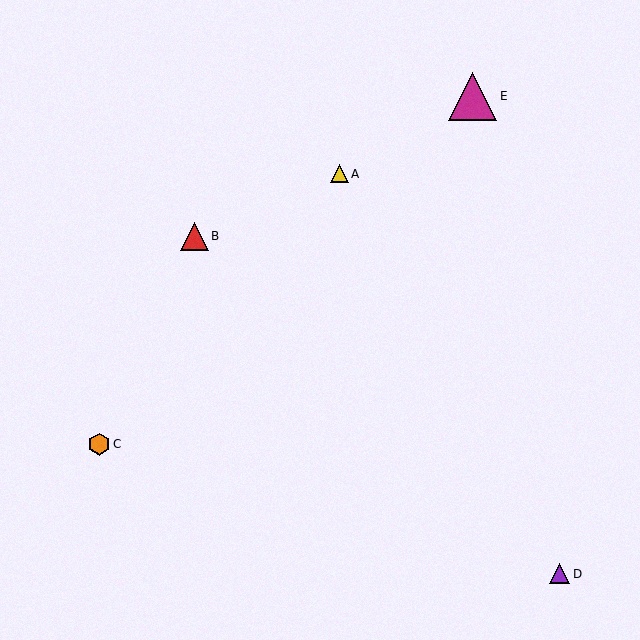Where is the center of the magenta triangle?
The center of the magenta triangle is at (472, 96).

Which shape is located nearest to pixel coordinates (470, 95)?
The magenta triangle (labeled E) at (472, 96) is nearest to that location.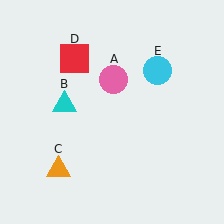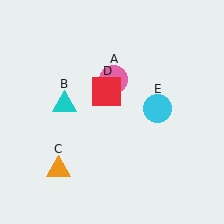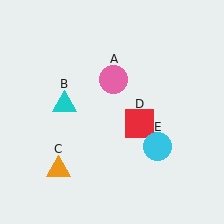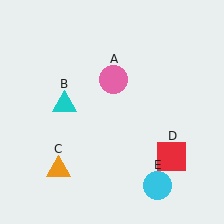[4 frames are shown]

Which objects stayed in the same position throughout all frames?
Pink circle (object A) and cyan triangle (object B) and orange triangle (object C) remained stationary.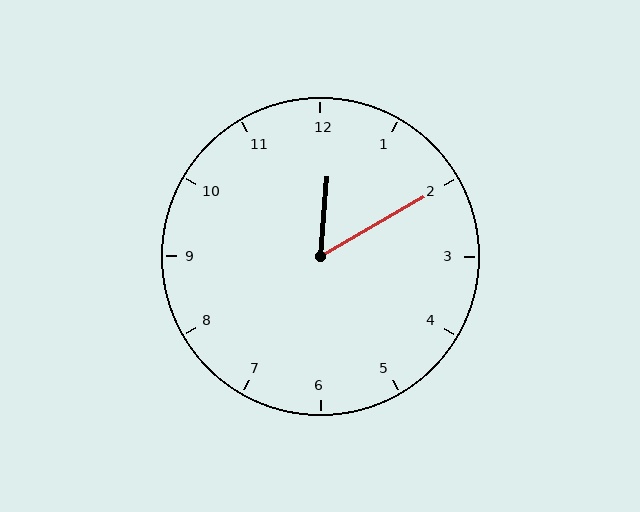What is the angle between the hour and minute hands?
Approximately 55 degrees.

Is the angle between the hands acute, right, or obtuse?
It is acute.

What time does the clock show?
12:10.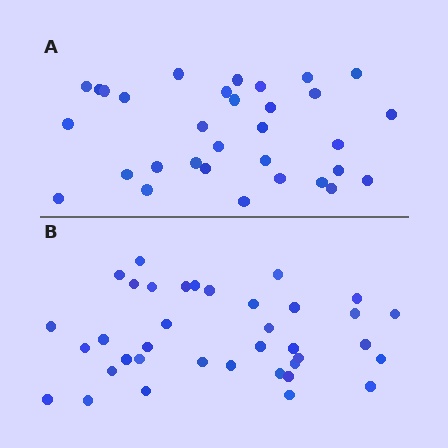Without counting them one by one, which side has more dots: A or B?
Region B (the bottom region) has more dots.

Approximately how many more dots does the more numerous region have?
Region B has about 5 more dots than region A.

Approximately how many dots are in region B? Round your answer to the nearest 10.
About 40 dots. (The exact count is 37, which rounds to 40.)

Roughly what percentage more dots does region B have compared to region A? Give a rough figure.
About 15% more.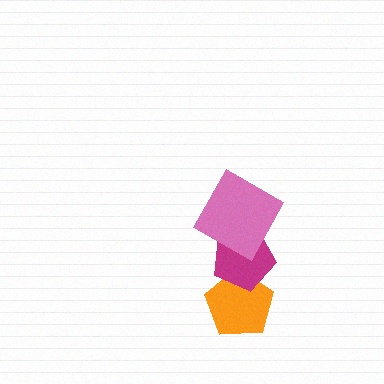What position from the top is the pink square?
The pink square is 1st from the top.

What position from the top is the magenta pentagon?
The magenta pentagon is 2nd from the top.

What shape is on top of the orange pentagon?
The magenta pentagon is on top of the orange pentagon.